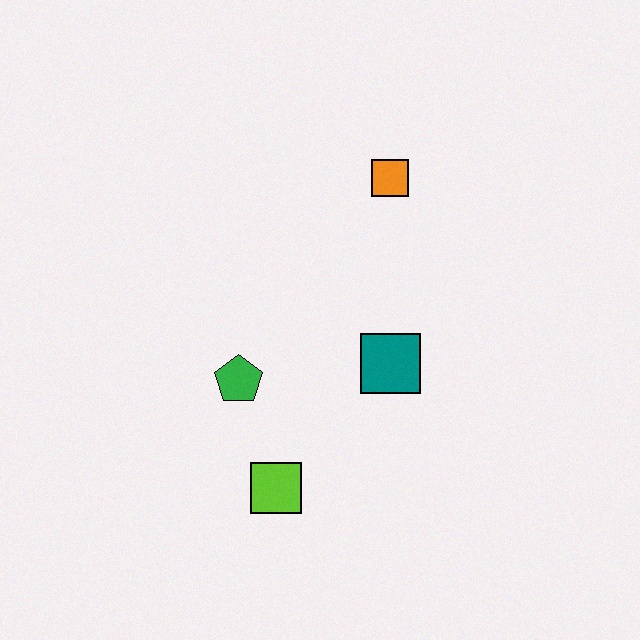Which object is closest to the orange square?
The teal square is closest to the orange square.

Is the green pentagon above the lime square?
Yes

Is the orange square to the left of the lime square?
No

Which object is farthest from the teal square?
The orange square is farthest from the teal square.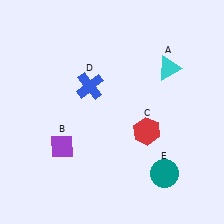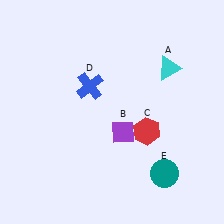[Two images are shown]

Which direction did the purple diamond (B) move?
The purple diamond (B) moved right.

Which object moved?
The purple diamond (B) moved right.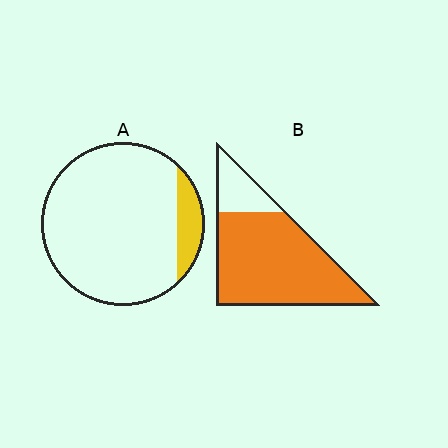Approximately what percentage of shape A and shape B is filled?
A is approximately 10% and B is approximately 80%.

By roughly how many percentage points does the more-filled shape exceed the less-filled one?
By roughly 70 percentage points (B over A).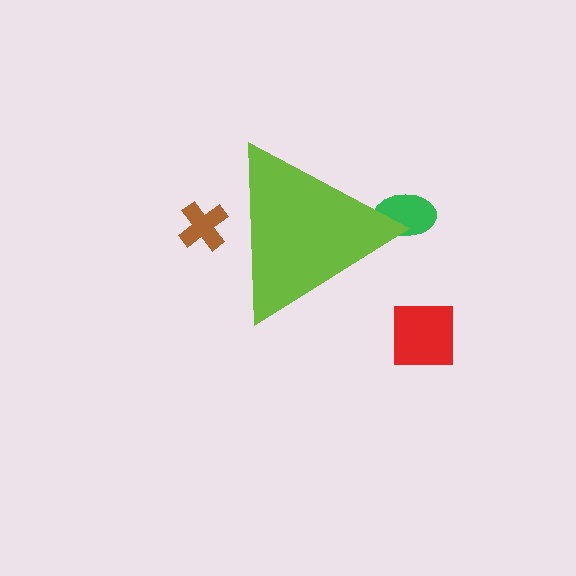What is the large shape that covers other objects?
A lime triangle.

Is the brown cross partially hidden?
Yes, the brown cross is partially hidden behind the lime triangle.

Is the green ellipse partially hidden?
Yes, the green ellipse is partially hidden behind the lime triangle.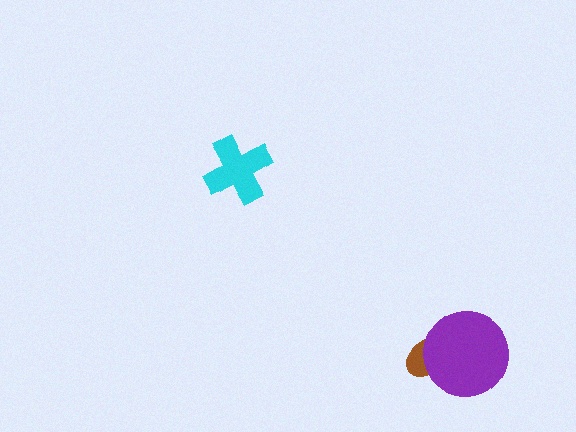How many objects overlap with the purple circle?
1 object overlaps with the purple circle.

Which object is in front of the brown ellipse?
The purple circle is in front of the brown ellipse.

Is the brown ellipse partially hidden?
Yes, it is partially covered by another shape.